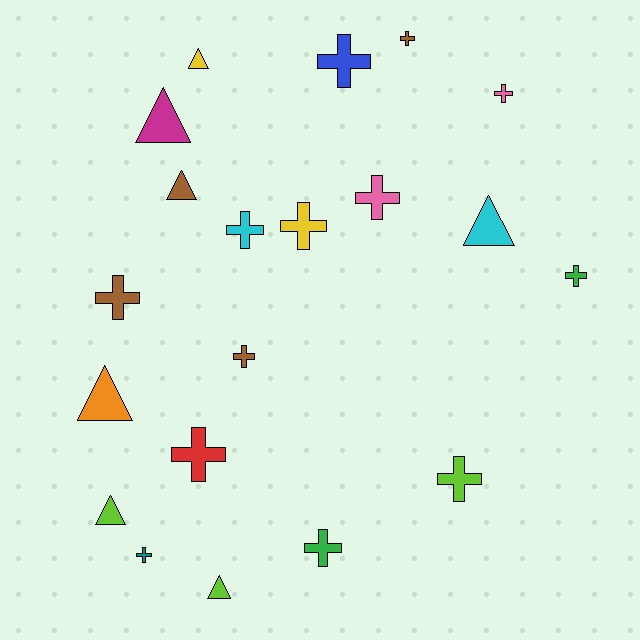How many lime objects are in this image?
There are 3 lime objects.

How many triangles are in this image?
There are 7 triangles.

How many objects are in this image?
There are 20 objects.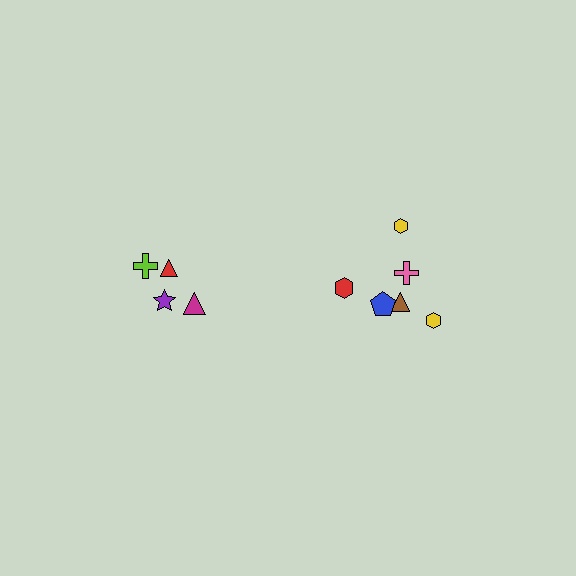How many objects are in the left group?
There are 4 objects.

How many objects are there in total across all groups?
There are 10 objects.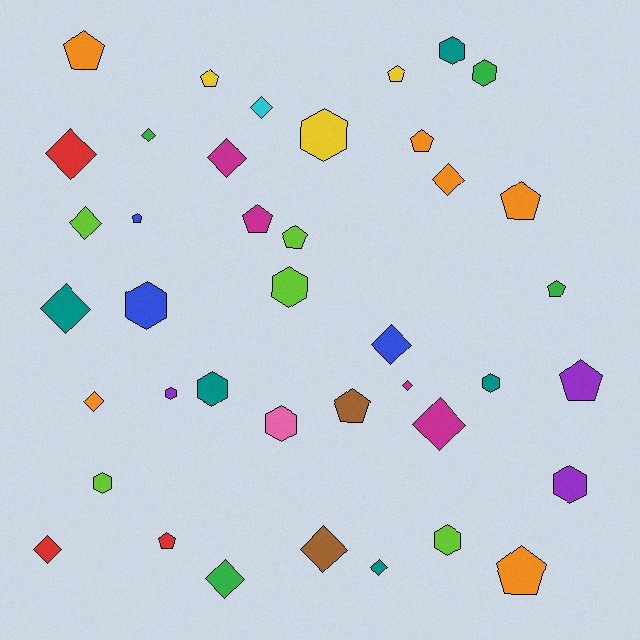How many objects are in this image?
There are 40 objects.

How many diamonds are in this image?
There are 15 diamonds.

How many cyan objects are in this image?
There is 1 cyan object.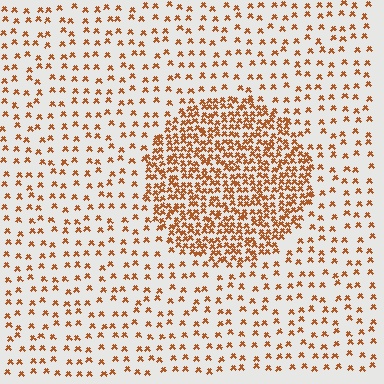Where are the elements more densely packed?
The elements are more densely packed inside the circle boundary.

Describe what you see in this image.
The image contains small brown elements arranged at two different densities. A circle-shaped region is visible where the elements are more densely packed than the surrounding area.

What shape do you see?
I see a circle.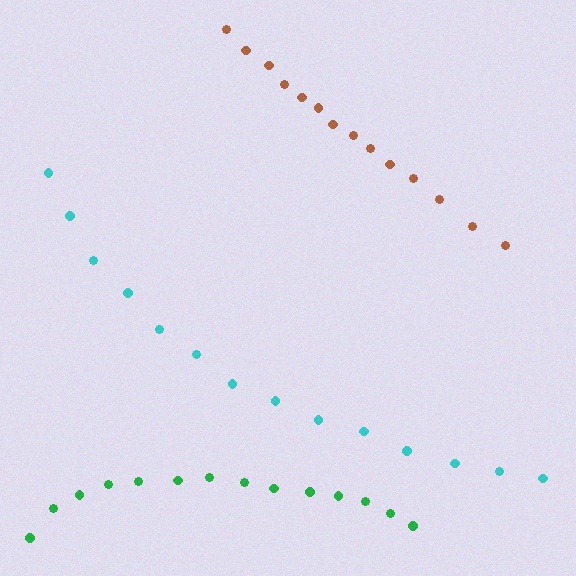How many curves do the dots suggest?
There are 3 distinct paths.